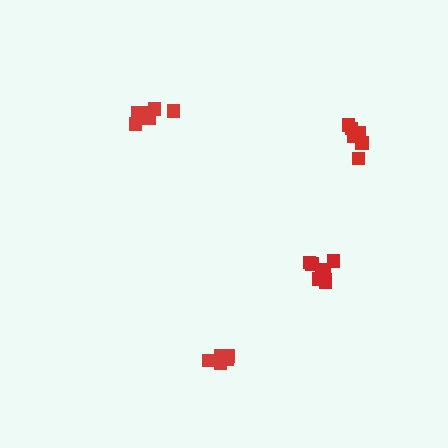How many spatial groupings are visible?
There are 4 spatial groupings.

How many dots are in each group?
Group 1: 8 dots, Group 2: 5 dots, Group 3: 6 dots, Group 4: 7 dots (26 total).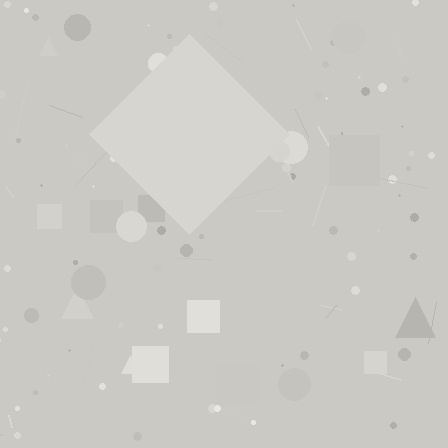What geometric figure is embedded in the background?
A diamond is embedded in the background.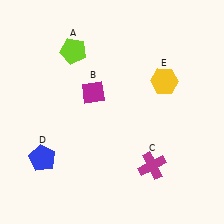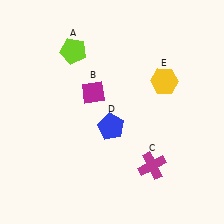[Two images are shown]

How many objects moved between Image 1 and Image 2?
1 object moved between the two images.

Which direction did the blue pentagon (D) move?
The blue pentagon (D) moved right.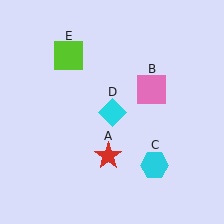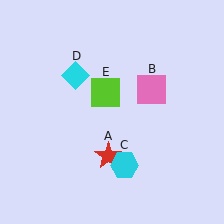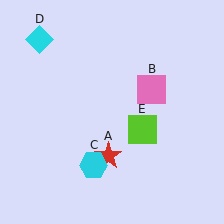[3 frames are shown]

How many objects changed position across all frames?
3 objects changed position: cyan hexagon (object C), cyan diamond (object D), lime square (object E).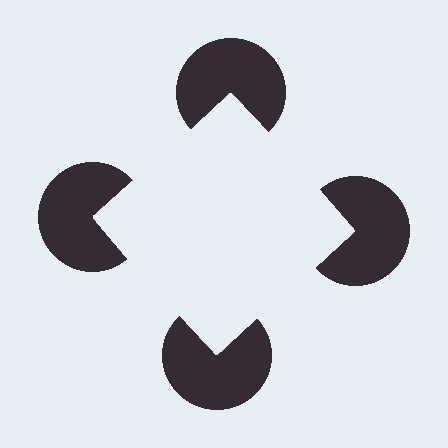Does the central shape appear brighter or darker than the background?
It typically appears slightly brighter than the background, even though no actual brightness change is drawn.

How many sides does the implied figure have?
4 sides.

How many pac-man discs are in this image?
There are 4 — one at each vertex of the illusory square.